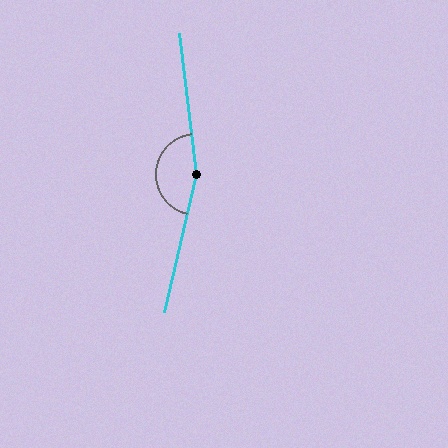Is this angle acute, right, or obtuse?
It is obtuse.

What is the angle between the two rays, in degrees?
Approximately 160 degrees.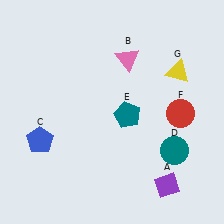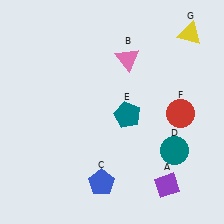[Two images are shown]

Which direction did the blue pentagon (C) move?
The blue pentagon (C) moved right.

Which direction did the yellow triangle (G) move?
The yellow triangle (G) moved up.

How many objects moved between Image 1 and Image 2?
2 objects moved between the two images.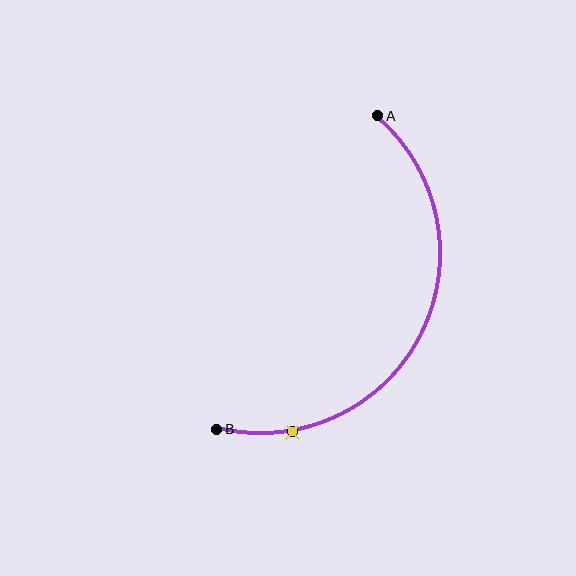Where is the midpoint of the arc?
The arc midpoint is the point on the curve farthest from the straight line joining A and B. It sits to the right of that line.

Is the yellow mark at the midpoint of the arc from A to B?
No. The yellow mark lies on the arc but is closer to endpoint B. The arc midpoint would be at the point on the curve equidistant along the arc from both A and B.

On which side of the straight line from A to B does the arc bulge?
The arc bulges to the right of the straight line connecting A and B.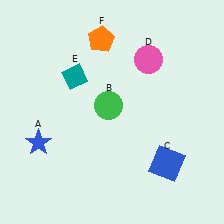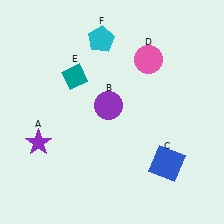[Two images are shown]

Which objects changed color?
A changed from blue to purple. B changed from green to purple. F changed from orange to cyan.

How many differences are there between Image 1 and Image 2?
There are 3 differences between the two images.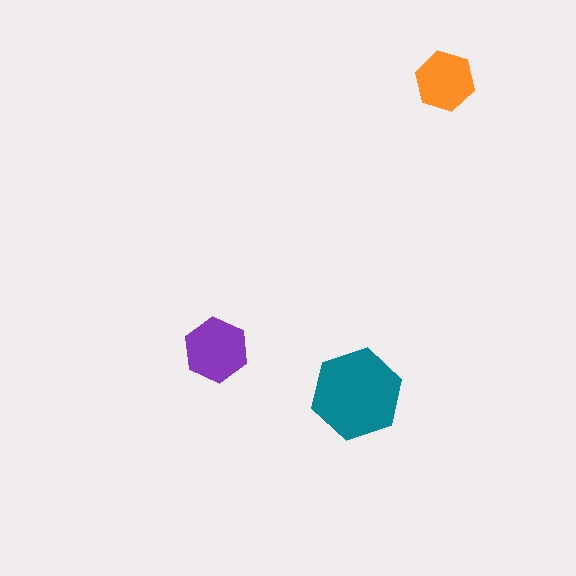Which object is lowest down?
The teal hexagon is bottommost.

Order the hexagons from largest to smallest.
the teal one, the purple one, the orange one.